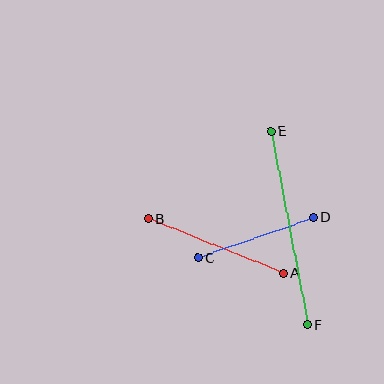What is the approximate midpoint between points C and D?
The midpoint is at approximately (255, 237) pixels.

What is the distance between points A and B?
The distance is approximately 146 pixels.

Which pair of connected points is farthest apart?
Points E and F are farthest apart.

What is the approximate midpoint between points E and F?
The midpoint is at approximately (289, 228) pixels.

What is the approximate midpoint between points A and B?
The midpoint is at approximately (216, 246) pixels.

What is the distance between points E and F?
The distance is approximately 197 pixels.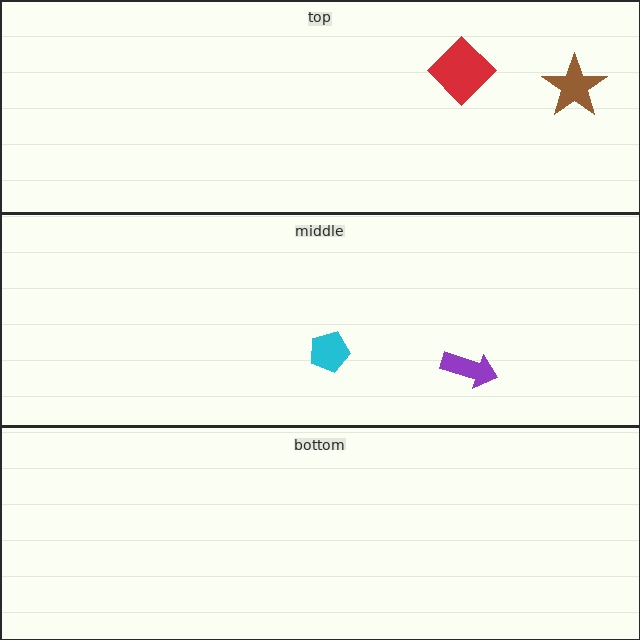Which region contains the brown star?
The top region.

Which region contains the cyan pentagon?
The middle region.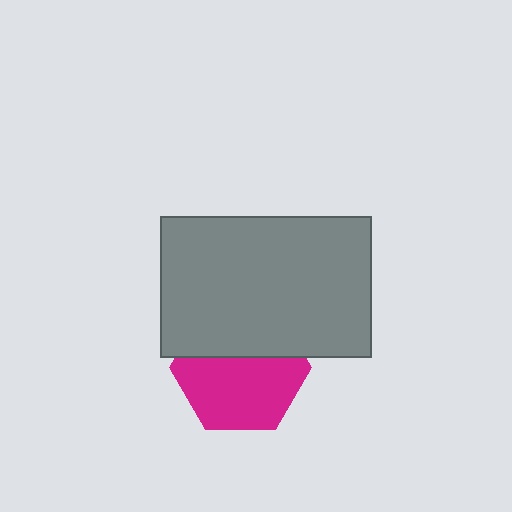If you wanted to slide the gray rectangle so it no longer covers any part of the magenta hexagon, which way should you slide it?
Slide it up — that is the most direct way to separate the two shapes.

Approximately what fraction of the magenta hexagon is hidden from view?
Roughly 39% of the magenta hexagon is hidden behind the gray rectangle.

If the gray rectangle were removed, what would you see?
You would see the complete magenta hexagon.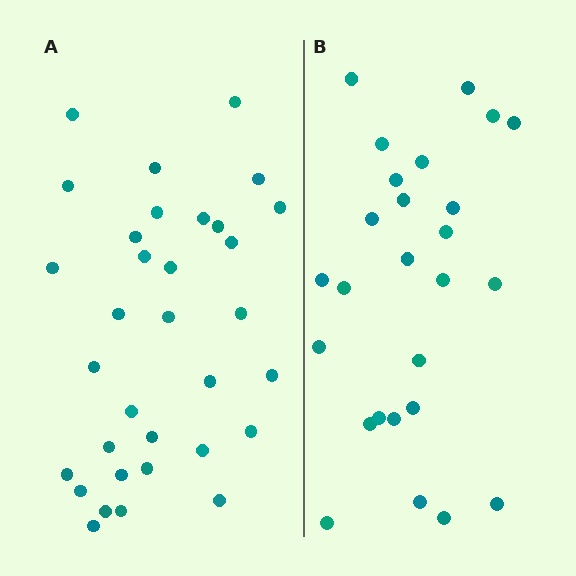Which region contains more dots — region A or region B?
Region A (the left region) has more dots.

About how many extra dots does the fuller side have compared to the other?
Region A has roughly 8 or so more dots than region B.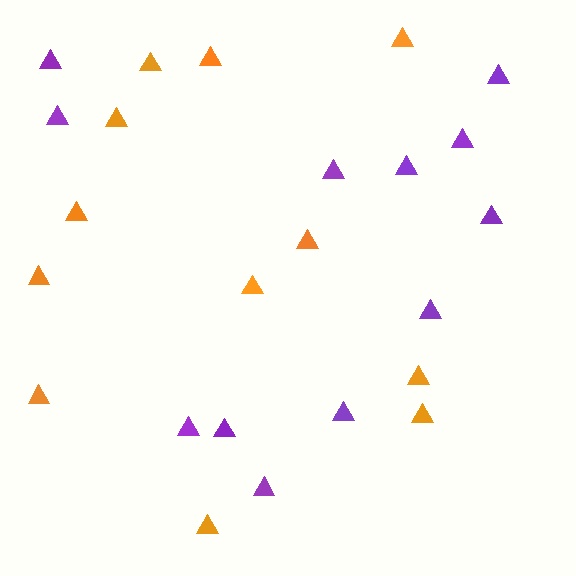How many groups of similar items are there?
There are 2 groups: one group of purple triangles (12) and one group of orange triangles (12).